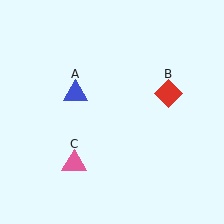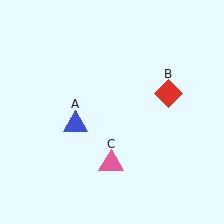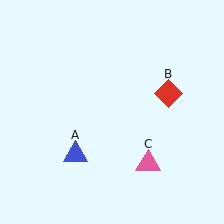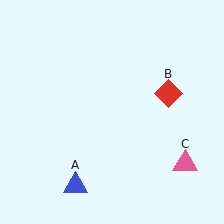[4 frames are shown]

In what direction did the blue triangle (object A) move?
The blue triangle (object A) moved down.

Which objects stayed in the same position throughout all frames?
Red diamond (object B) remained stationary.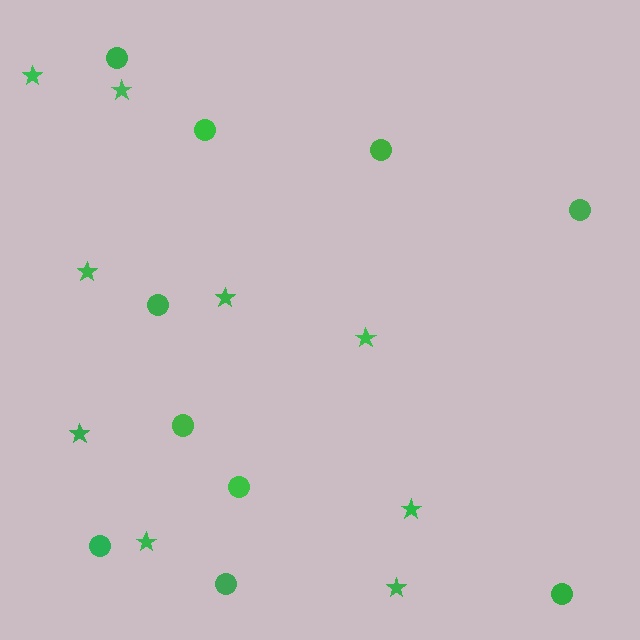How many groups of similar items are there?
There are 2 groups: one group of stars (9) and one group of circles (10).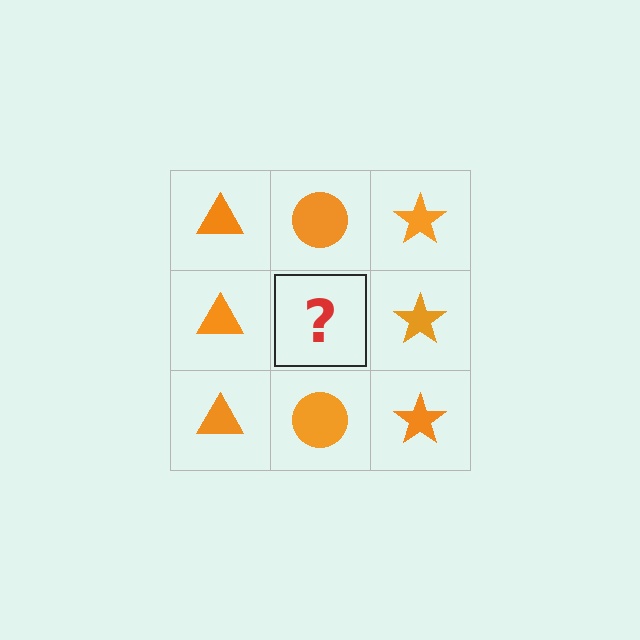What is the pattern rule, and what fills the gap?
The rule is that each column has a consistent shape. The gap should be filled with an orange circle.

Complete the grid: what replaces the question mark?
The question mark should be replaced with an orange circle.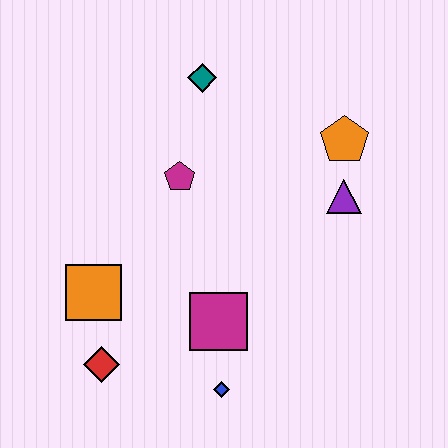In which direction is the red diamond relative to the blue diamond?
The red diamond is to the left of the blue diamond.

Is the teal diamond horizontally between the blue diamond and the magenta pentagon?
Yes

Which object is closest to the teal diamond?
The magenta pentagon is closest to the teal diamond.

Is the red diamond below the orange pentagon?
Yes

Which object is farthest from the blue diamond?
The teal diamond is farthest from the blue diamond.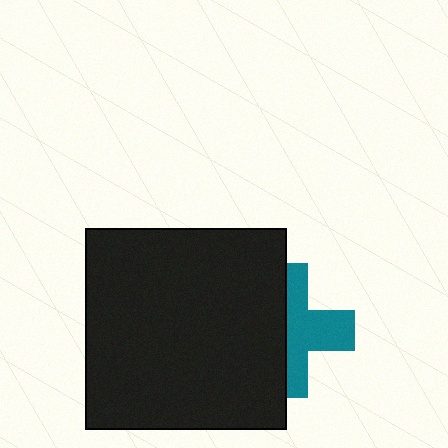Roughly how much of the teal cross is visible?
About half of it is visible (roughly 50%).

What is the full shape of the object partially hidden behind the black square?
The partially hidden object is a teal cross.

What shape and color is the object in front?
The object in front is a black square.